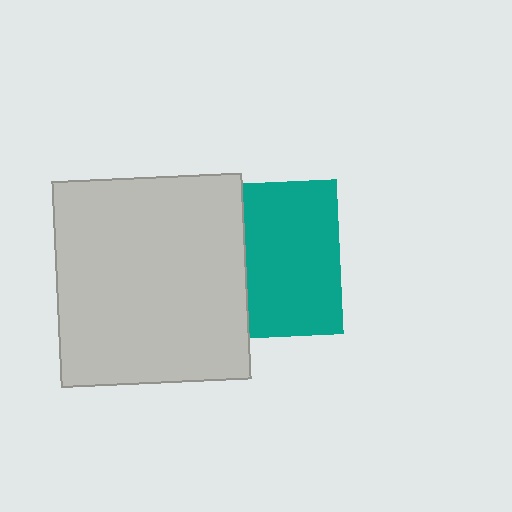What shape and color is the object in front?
The object in front is a light gray rectangle.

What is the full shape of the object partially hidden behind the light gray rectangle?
The partially hidden object is a teal square.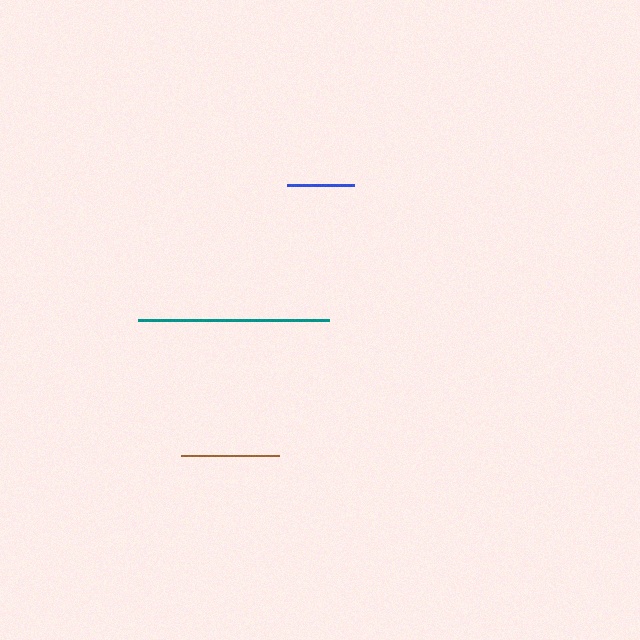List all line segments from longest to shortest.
From longest to shortest: teal, brown, blue.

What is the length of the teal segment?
The teal segment is approximately 191 pixels long.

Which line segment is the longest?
The teal line is the longest at approximately 191 pixels.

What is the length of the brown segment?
The brown segment is approximately 98 pixels long.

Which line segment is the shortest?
The blue line is the shortest at approximately 67 pixels.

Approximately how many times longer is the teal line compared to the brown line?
The teal line is approximately 1.9 times the length of the brown line.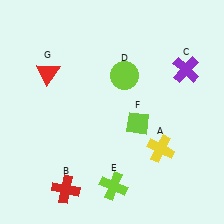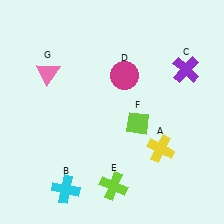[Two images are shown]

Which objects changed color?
B changed from red to cyan. D changed from lime to magenta. G changed from red to pink.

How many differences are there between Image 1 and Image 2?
There are 3 differences between the two images.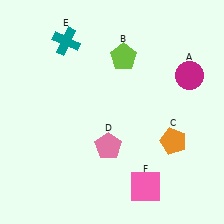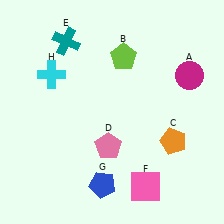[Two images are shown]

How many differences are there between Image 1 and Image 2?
There are 2 differences between the two images.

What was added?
A blue pentagon (G), a cyan cross (H) were added in Image 2.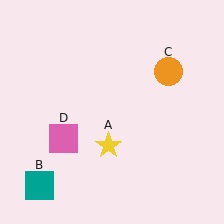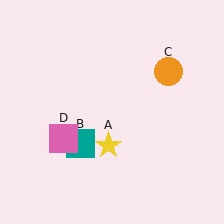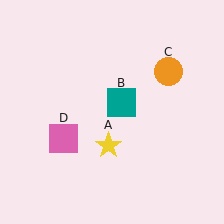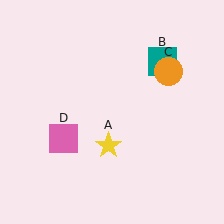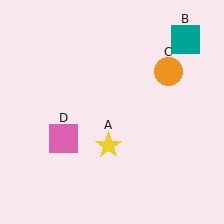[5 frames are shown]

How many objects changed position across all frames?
1 object changed position: teal square (object B).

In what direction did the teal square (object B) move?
The teal square (object B) moved up and to the right.